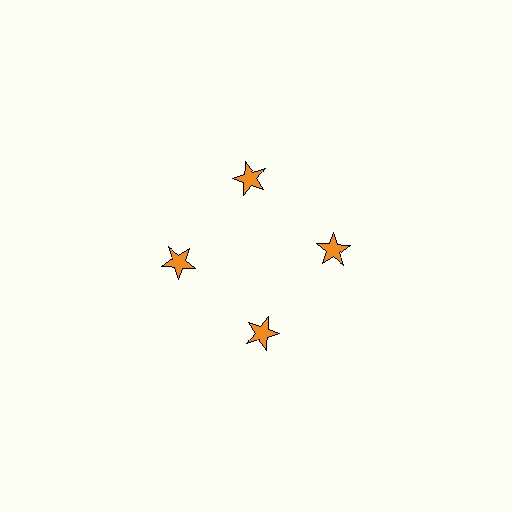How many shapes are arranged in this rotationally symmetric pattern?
There are 4 shapes, arranged in 4 groups of 1.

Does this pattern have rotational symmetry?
Yes, this pattern has 4-fold rotational symmetry. It looks the same after rotating 90 degrees around the center.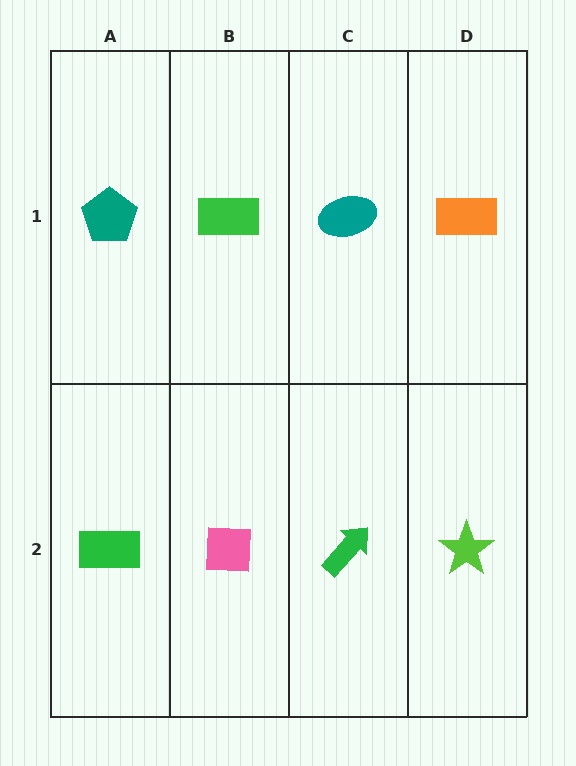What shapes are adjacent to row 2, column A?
A teal pentagon (row 1, column A), a pink square (row 2, column B).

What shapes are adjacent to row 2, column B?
A green rectangle (row 1, column B), a green rectangle (row 2, column A), a green arrow (row 2, column C).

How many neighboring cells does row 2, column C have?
3.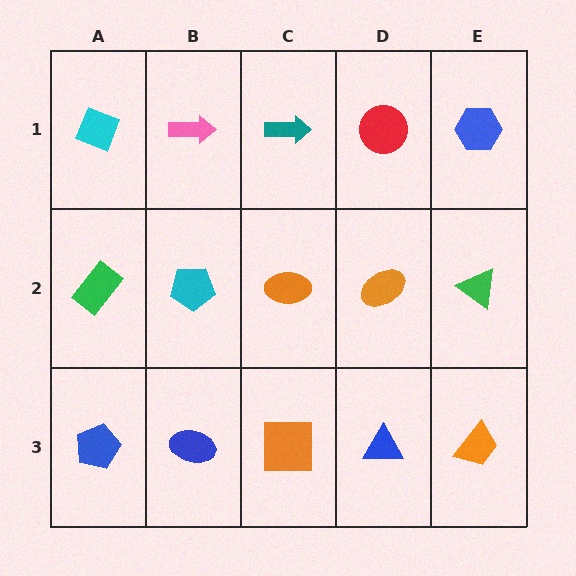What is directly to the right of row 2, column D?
A green triangle.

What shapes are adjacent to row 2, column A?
A cyan diamond (row 1, column A), a blue pentagon (row 3, column A), a cyan pentagon (row 2, column B).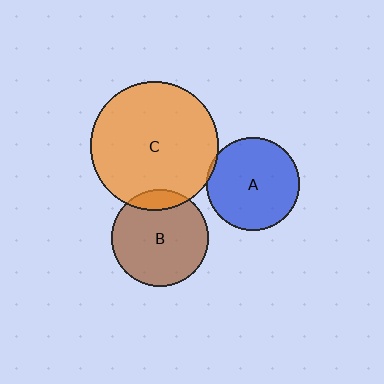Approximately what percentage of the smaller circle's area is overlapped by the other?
Approximately 5%.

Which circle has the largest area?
Circle C (orange).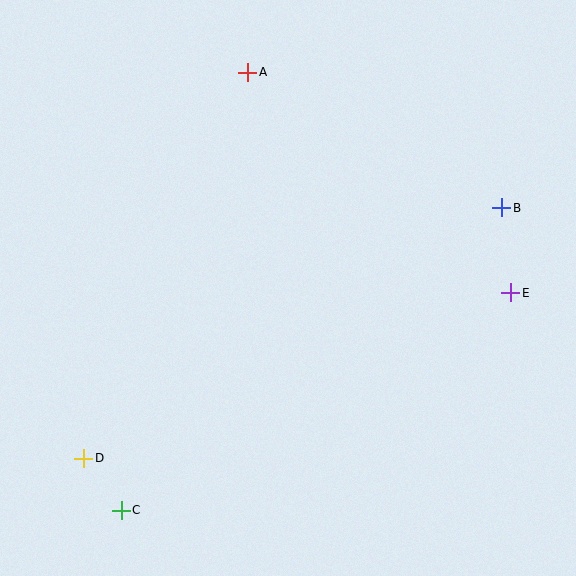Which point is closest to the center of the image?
Point A at (248, 72) is closest to the center.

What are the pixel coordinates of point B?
Point B is at (502, 208).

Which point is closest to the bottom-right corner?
Point E is closest to the bottom-right corner.